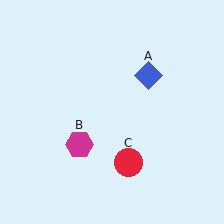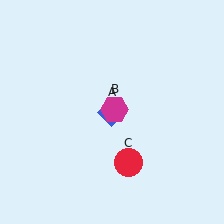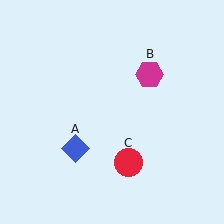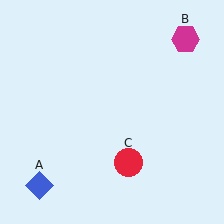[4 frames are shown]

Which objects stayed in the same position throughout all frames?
Red circle (object C) remained stationary.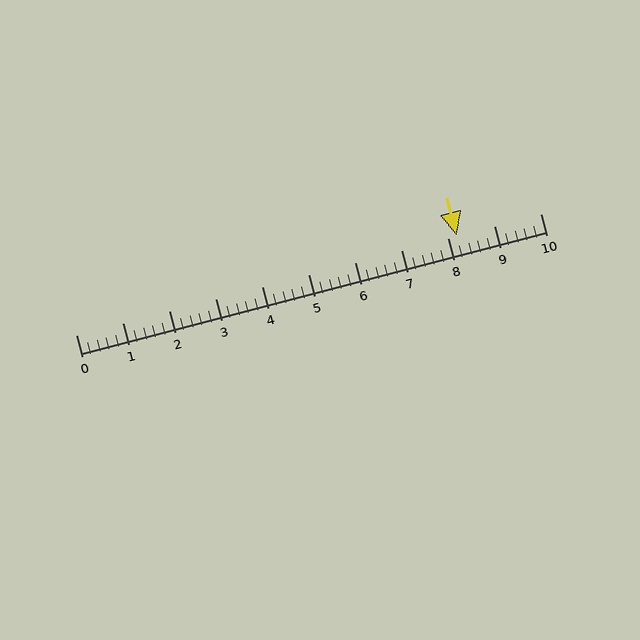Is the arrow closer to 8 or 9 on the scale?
The arrow is closer to 8.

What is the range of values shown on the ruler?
The ruler shows values from 0 to 10.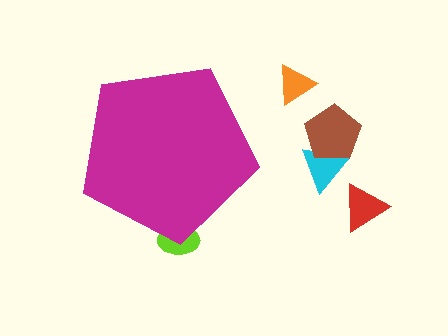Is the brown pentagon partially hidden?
No, the brown pentagon is fully visible.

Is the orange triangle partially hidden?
No, the orange triangle is fully visible.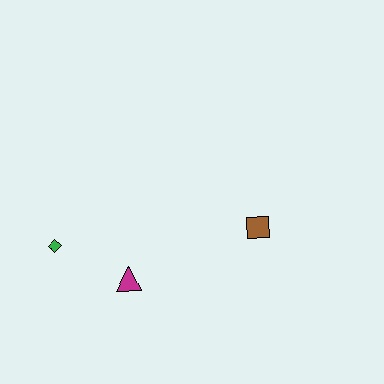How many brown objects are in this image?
There is 1 brown object.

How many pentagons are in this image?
There are no pentagons.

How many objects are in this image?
There are 3 objects.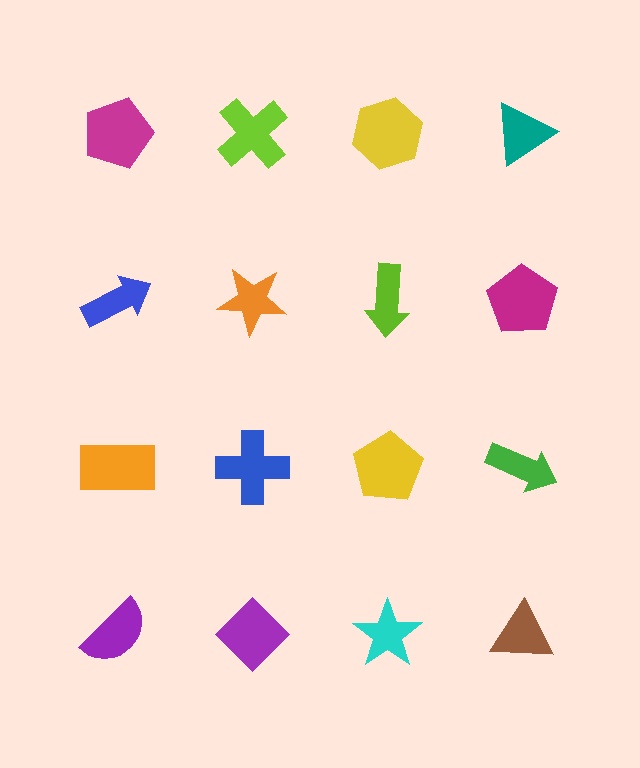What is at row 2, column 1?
A blue arrow.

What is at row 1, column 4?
A teal triangle.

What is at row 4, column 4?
A brown triangle.